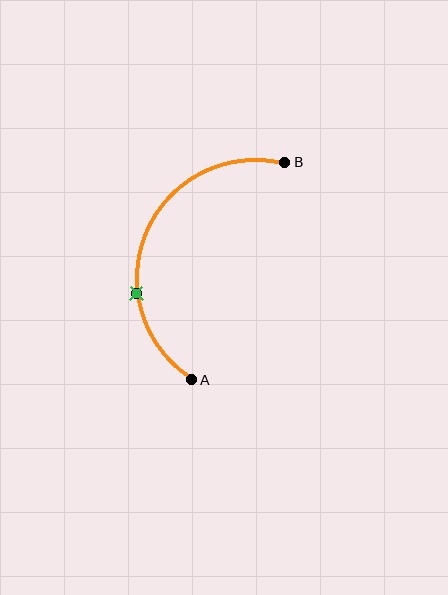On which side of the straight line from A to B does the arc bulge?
The arc bulges to the left of the straight line connecting A and B.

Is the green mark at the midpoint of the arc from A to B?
No. The green mark lies on the arc but is closer to endpoint A. The arc midpoint would be at the point on the curve equidistant along the arc from both A and B.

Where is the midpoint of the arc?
The arc midpoint is the point on the curve farthest from the straight line joining A and B. It sits to the left of that line.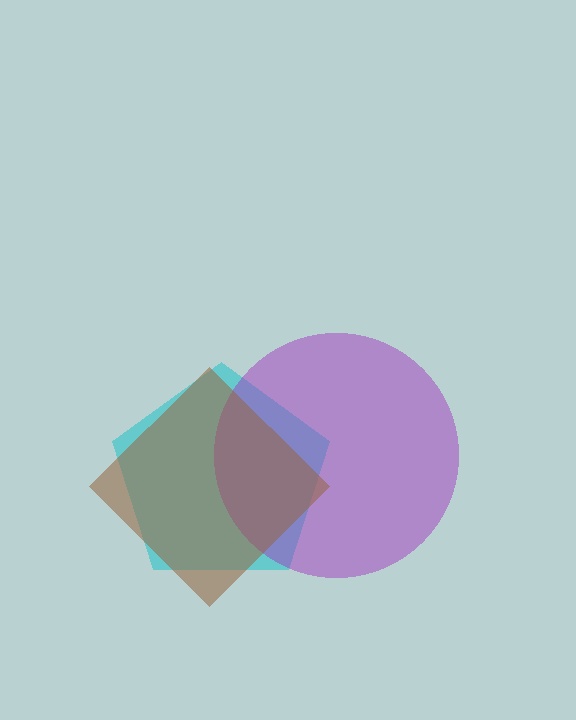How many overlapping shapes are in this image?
There are 3 overlapping shapes in the image.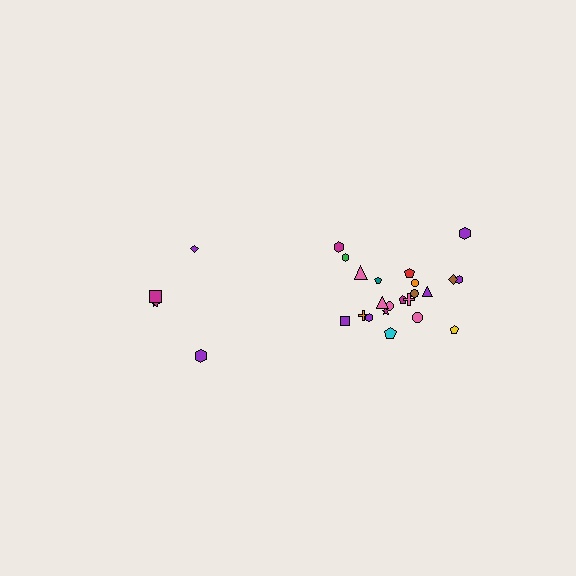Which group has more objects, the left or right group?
The right group.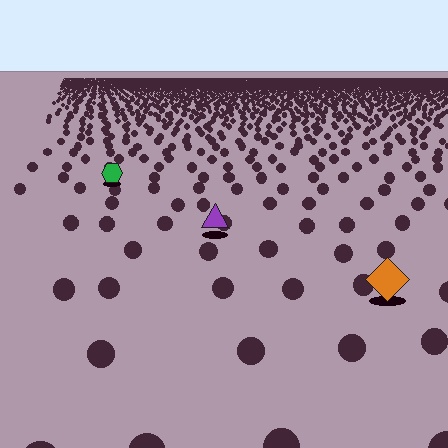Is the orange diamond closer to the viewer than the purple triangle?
Yes. The orange diamond is closer — you can tell from the texture gradient: the ground texture is coarser near it.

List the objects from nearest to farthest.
From nearest to farthest: the orange diamond, the purple triangle, the green hexagon.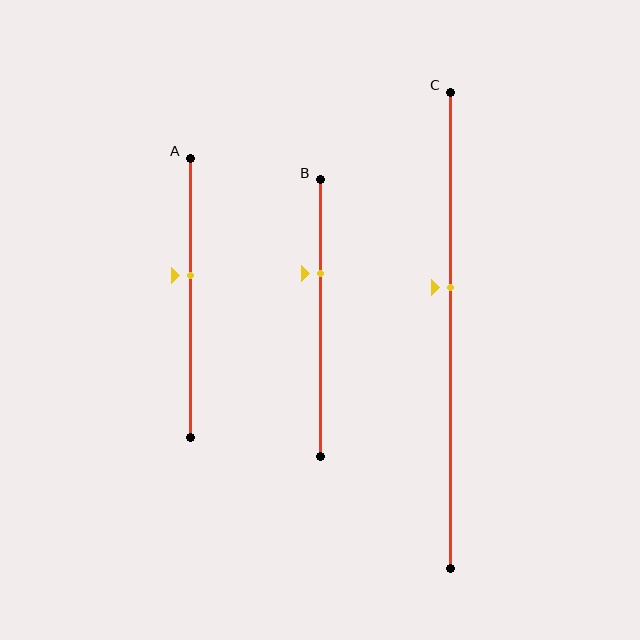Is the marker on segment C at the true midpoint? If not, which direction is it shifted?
No, the marker on segment C is shifted upward by about 9% of the segment length.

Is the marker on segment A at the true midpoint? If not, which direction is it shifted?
No, the marker on segment A is shifted upward by about 8% of the segment length.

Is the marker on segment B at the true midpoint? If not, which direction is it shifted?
No, the marker on segment B is shifted upward by about 16% of the segment length.